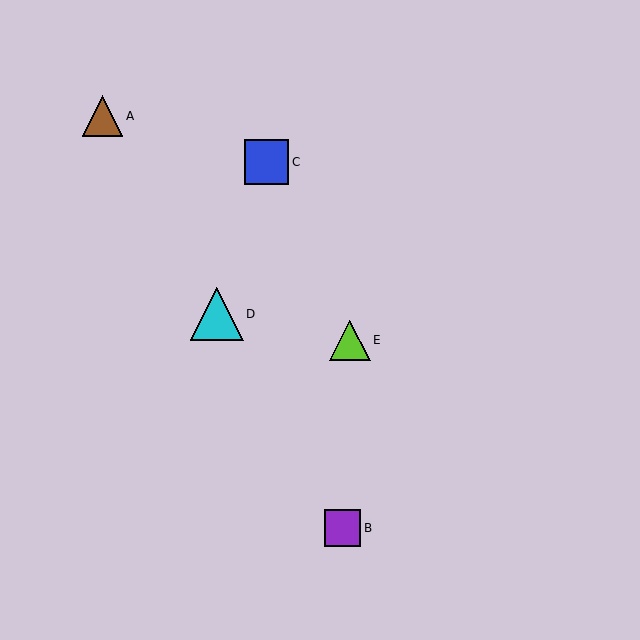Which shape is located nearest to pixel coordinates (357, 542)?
The purple square (labeled B) at (343, 528) is nearest to that location.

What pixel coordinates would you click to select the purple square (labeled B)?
Click at (343, 528) to select the purple square B.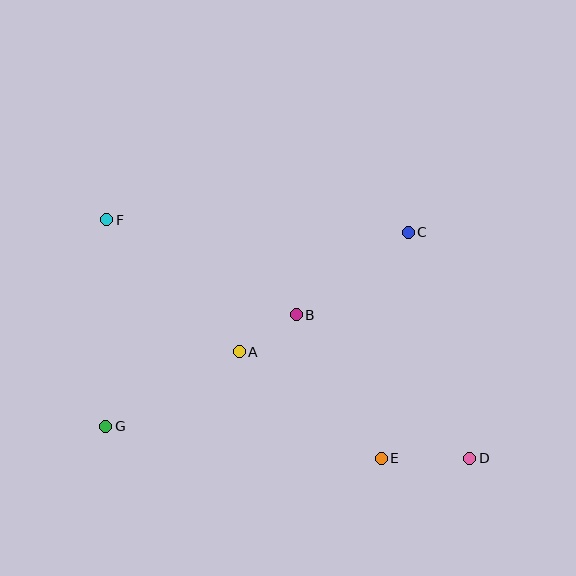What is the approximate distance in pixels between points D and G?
The distance between D and G is approximately 366 pixels.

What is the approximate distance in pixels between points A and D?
The distance between A and D is approximately 254 pixels.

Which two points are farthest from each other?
Points D and F are farthest from each other.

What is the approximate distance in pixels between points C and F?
The distance between C and F is approximately 302 pixels.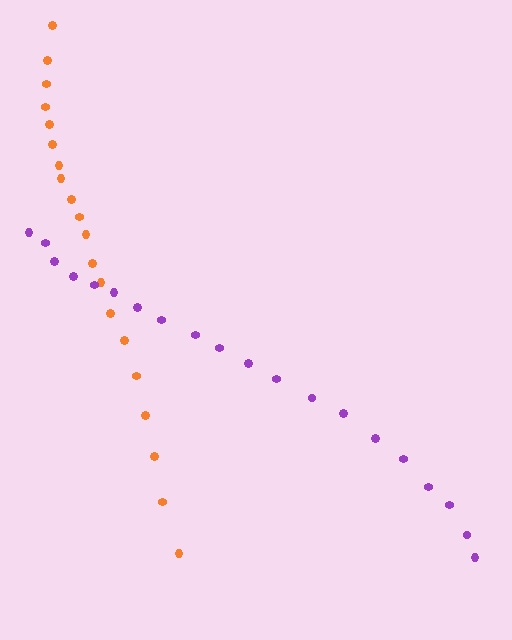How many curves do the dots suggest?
There are 2 distinct paths.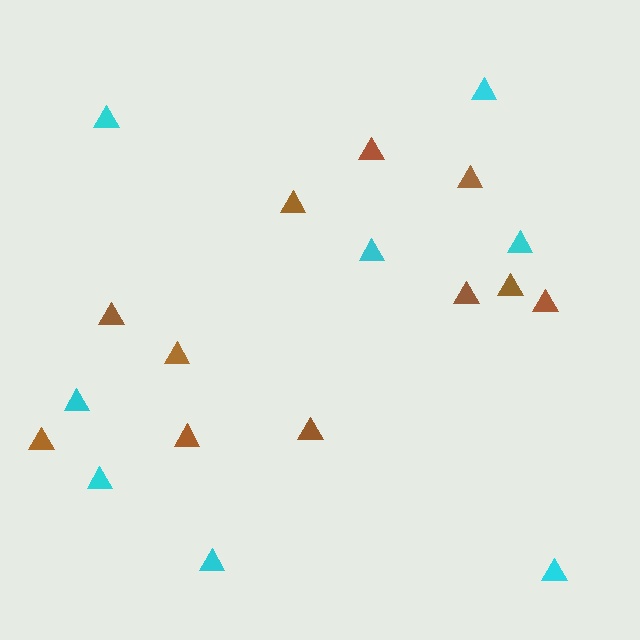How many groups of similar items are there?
There are 2 groups: one group of cyan triangles (8) and one group of brown triangles (11).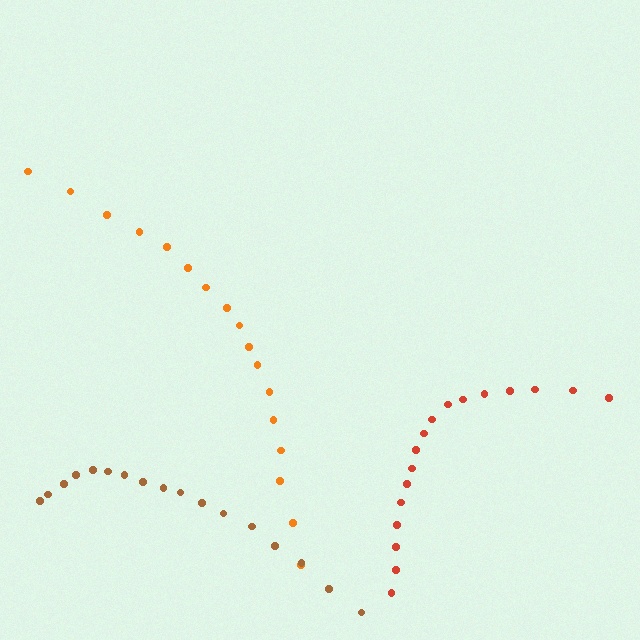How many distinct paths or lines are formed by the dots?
There are 3 distinct paths.